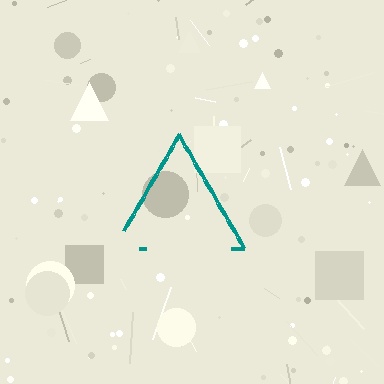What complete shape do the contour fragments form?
The contour fragments form a triangle.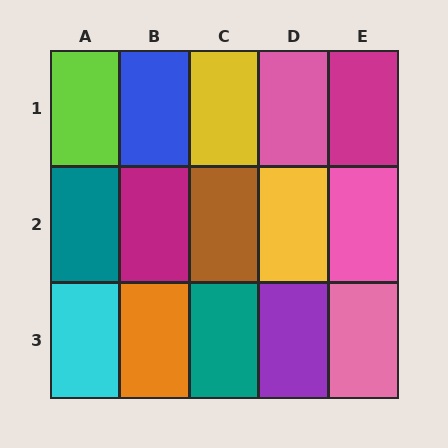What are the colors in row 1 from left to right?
Lime, blue, yellow, pink, magenta.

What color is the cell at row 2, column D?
Yellow.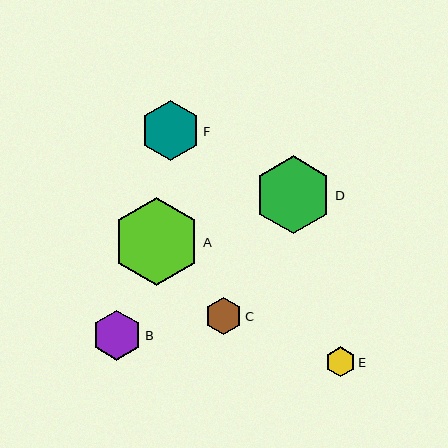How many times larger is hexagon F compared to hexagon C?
Hexagon F is approximately 1.6 times the size of hexagon C.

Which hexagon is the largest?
Hexagon A is the largest with a size of approximately 88 pixels.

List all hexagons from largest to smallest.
From largest to smallest: A, D, F, B, C, E.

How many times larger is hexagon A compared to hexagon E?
Hexagon A is approximately 2.9 times the size of hexagon E.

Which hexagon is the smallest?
Hexagon E is the smallest with a size of approximately 30 pixels.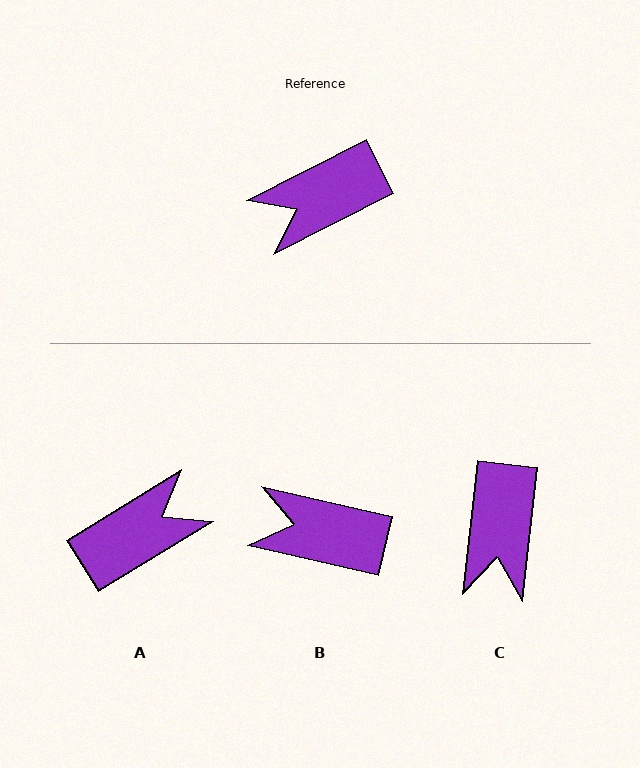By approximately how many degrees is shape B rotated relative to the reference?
Approximately 40 degrees clockwise.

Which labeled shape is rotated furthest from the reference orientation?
A, about 176 degrees away.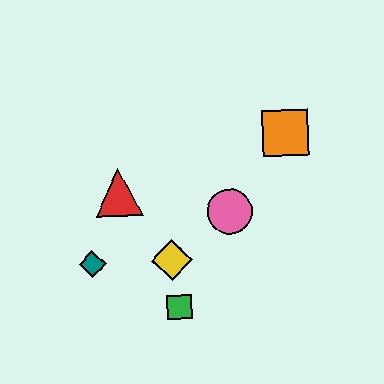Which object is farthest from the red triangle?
The orange square is farthest from the red triangle.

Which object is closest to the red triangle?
The teal diamond is closest to the red triangle.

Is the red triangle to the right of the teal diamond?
Yes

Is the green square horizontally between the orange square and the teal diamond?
Yes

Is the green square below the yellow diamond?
Yes